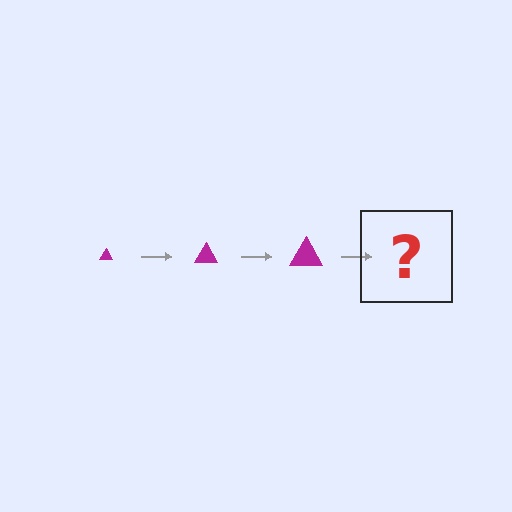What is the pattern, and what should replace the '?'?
The pattern is that the triangle gets progressively larger each step. The '?' should be a magenta triangle, larger than the previous one.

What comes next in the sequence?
The next element should be a magenta triangle, larger than the previous one.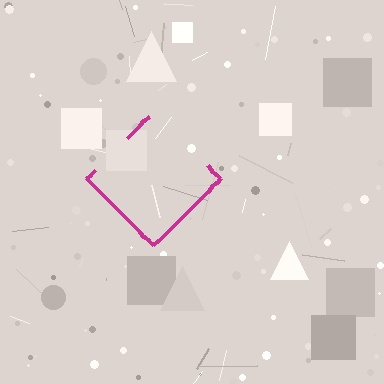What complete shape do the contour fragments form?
The contour fragments form a diamond.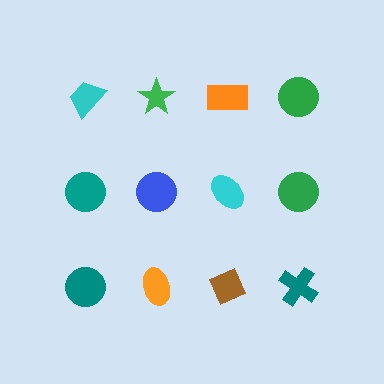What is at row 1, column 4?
A green circle.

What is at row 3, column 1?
A teal circle.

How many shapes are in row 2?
4 shapes.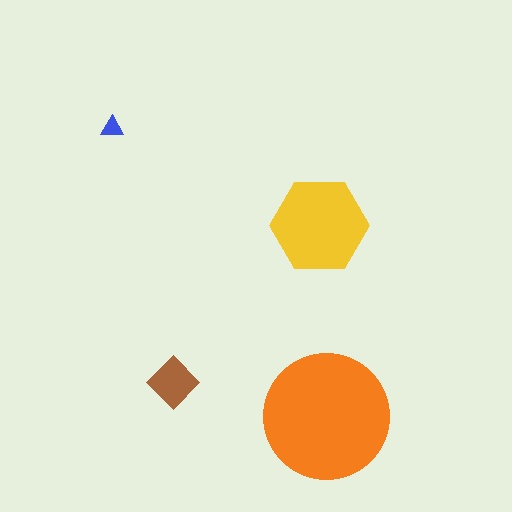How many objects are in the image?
There are 4 objects in the image.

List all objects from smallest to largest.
The blue triangle, the brown diamond, the yellow hexagon, the orange circle.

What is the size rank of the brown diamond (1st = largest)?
3rd.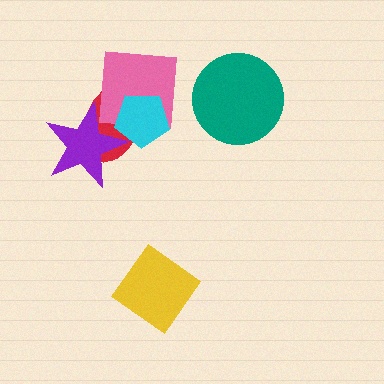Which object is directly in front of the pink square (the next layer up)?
The cyan pentagon is directly in front of the pink square.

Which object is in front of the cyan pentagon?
The purple star is in front of the cyan pentagon.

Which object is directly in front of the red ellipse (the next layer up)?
The pink square is directly in front of the red ellipse.